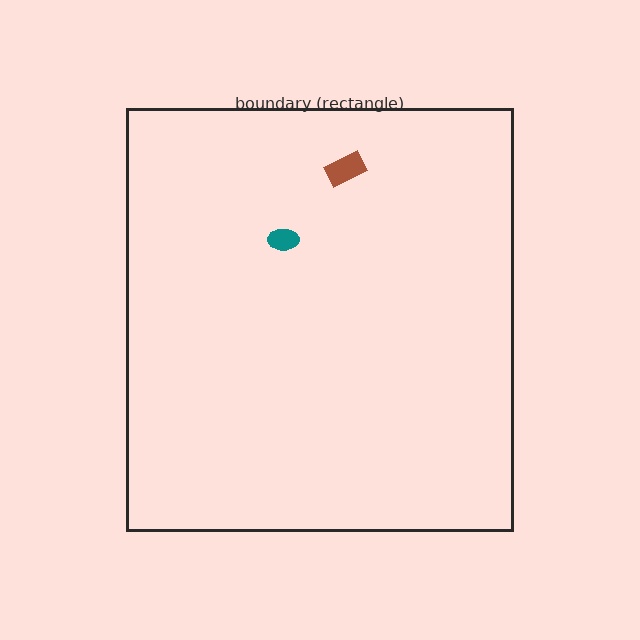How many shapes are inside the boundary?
2 inside, 0 outside.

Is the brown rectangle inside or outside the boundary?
Inside.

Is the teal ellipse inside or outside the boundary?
Inside.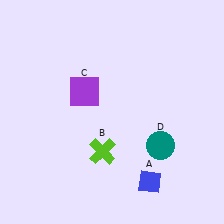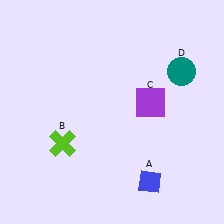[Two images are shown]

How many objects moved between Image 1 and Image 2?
3 objects moved between the two images.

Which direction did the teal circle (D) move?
The teal circle (D) moved up.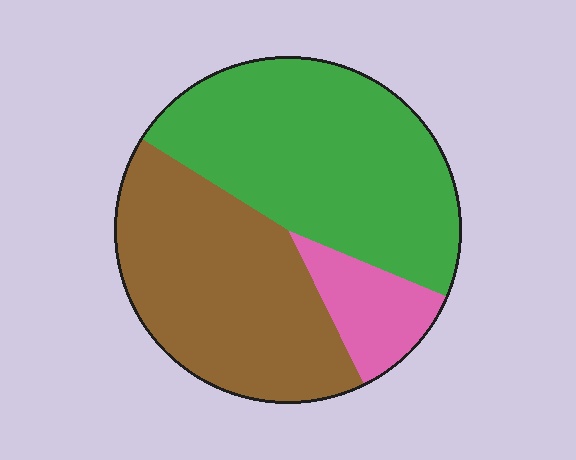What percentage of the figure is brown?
Brown takes up about two fifths (2/5) of the figure.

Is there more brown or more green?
Green.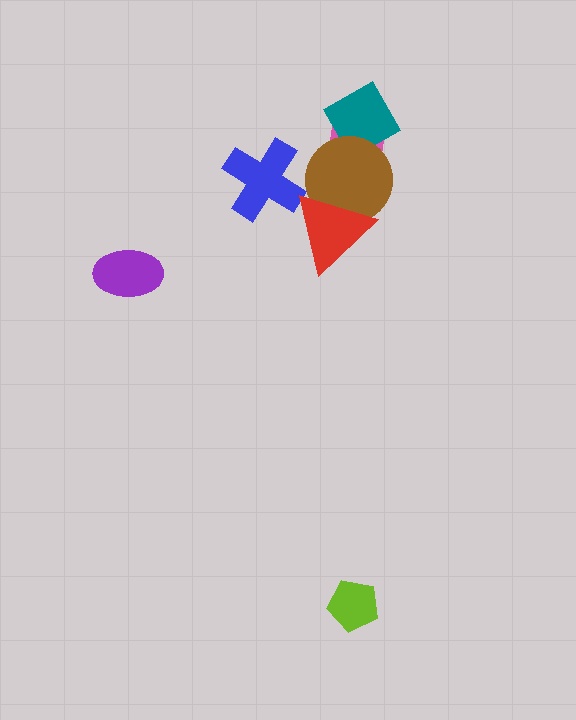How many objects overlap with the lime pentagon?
0 objects overlap with the lime pentagon.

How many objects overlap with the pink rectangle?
2 objects overlap with the pink rectangle.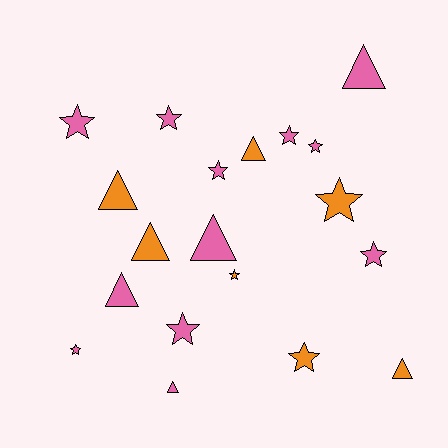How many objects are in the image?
There are 19 objects.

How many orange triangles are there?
There are 4 orange triangles.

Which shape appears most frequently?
Star, with 11 objects.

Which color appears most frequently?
Pink, with 12 objects.